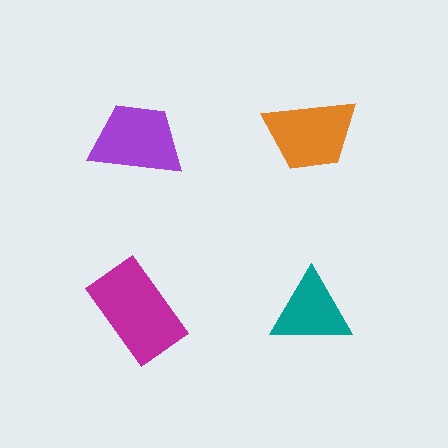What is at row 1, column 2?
An orange trapezoid.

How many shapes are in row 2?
2 shapes.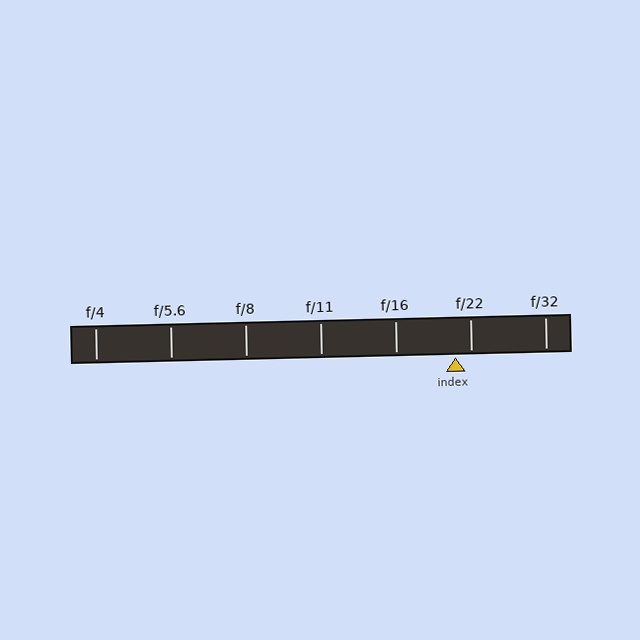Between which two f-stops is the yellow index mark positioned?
The index mark is between f/16 and f/22.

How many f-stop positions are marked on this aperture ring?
There are 7 f-stop positions marked.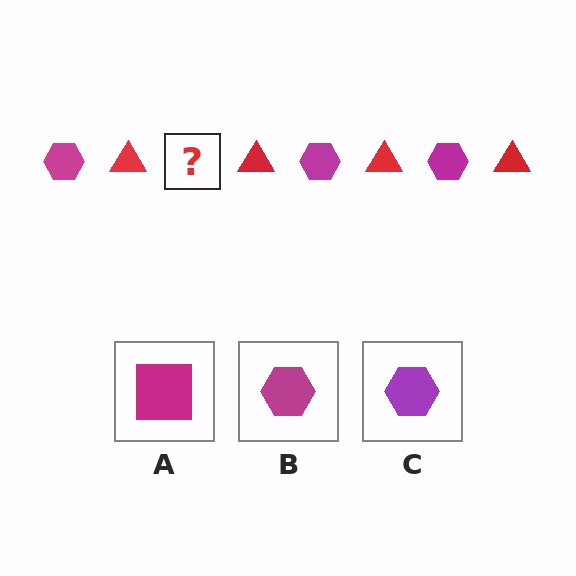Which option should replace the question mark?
Option B.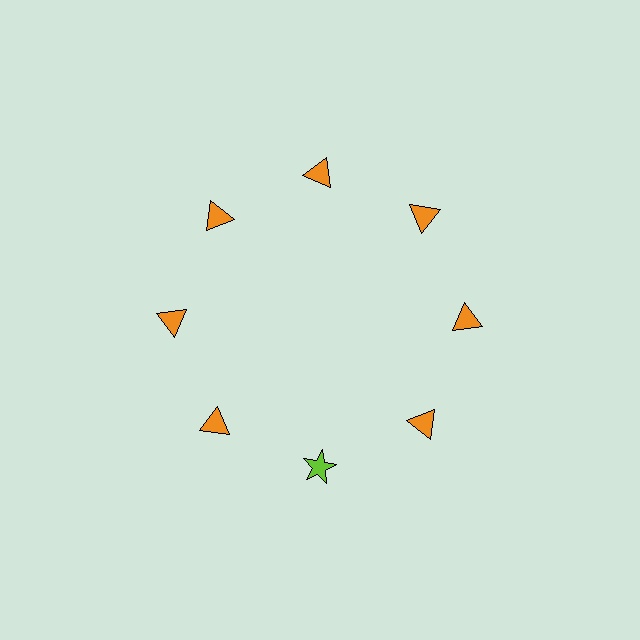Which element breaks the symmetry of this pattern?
The lime star at roughly the 6 o'clock position breaks the symmetry. All other shapes are orange triangles.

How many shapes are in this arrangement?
There are 8 shapes arranged in a ring pattern.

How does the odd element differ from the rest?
It differs in both color (lime instead of orange) and shape (star instead of triangle).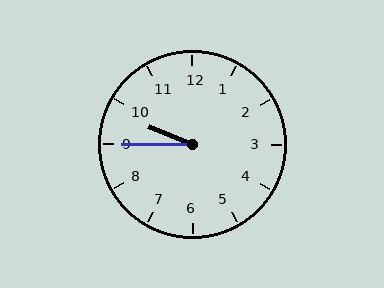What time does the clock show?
9:45.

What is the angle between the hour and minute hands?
Approximately 22 degrees.